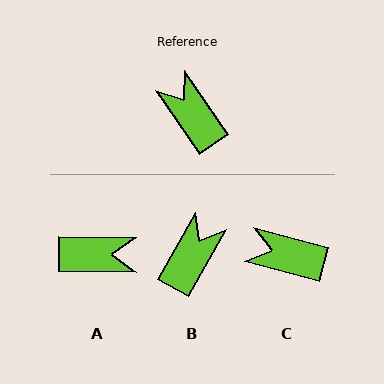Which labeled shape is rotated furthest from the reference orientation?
A, about 125 degrees away.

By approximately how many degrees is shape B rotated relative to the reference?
Approximately 64 degrees clockwise.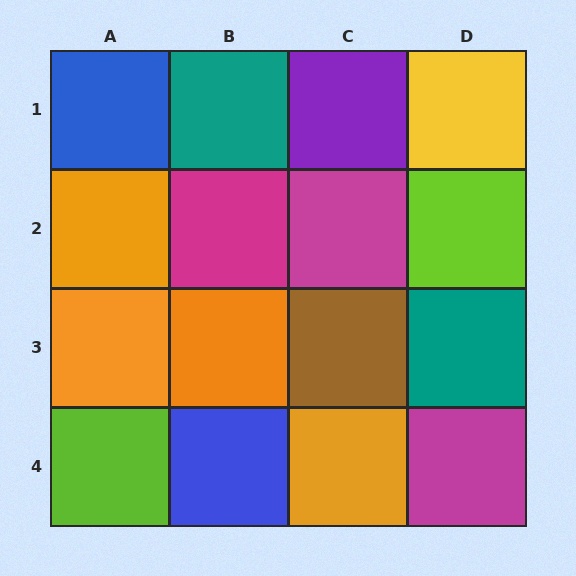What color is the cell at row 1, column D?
Yellow.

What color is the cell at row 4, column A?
Lime.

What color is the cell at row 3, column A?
Orange.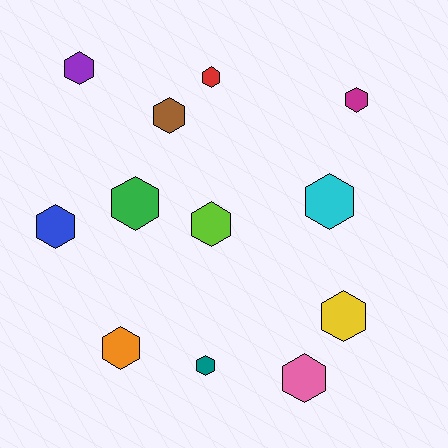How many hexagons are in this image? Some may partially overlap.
There are 12 hexagons.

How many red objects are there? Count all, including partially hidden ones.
There is 1 red object.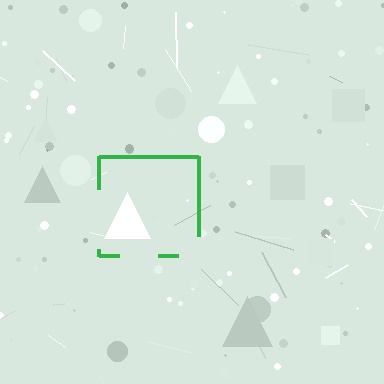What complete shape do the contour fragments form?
The contour fragments form a square.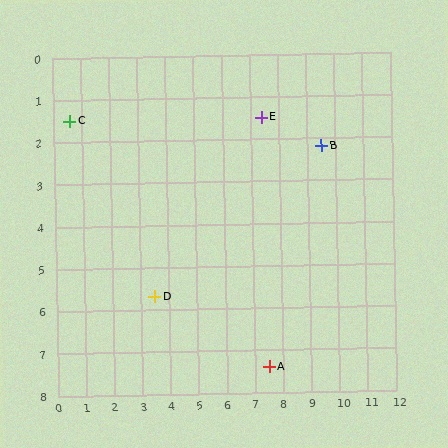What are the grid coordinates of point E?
Point E is at approximately (7.4, 1.5).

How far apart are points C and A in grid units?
Points C and A are about 9.1 grid units apart.